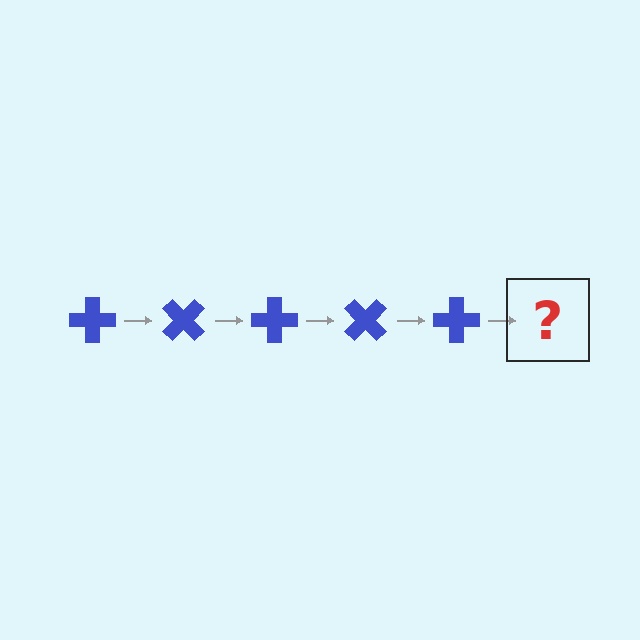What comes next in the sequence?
The next element should be a blue cross rotated 225 degrees.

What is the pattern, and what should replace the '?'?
The pattern is that the cross rotates 45 degrees each step. The '?' should be a blue cross rotated 225 degrees.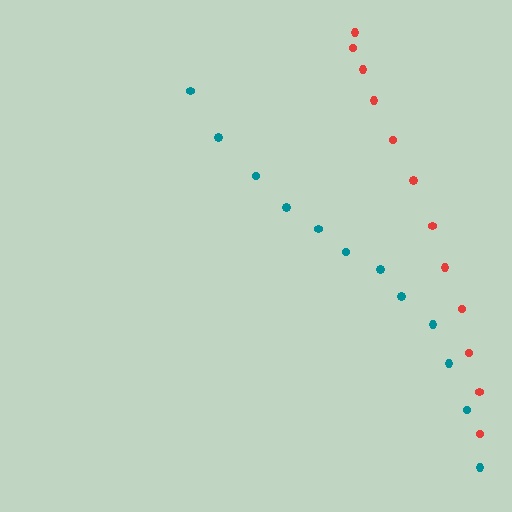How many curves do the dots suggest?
There are 2 distinct paths.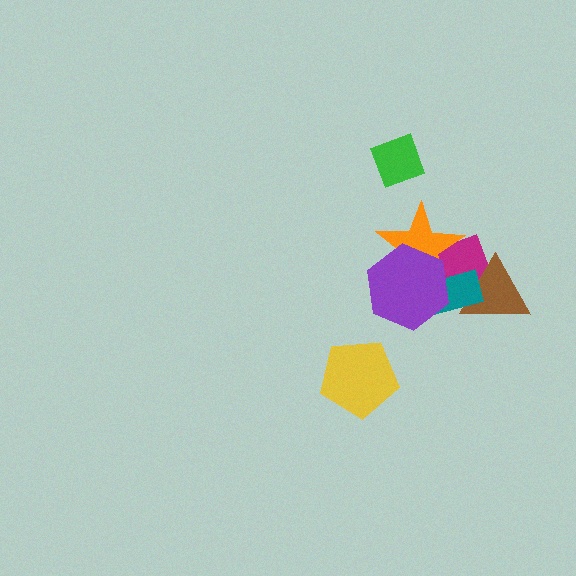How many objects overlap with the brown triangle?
2 objects overlap with the brown triangle.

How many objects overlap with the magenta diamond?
4 objects overlap with the magenta diamond.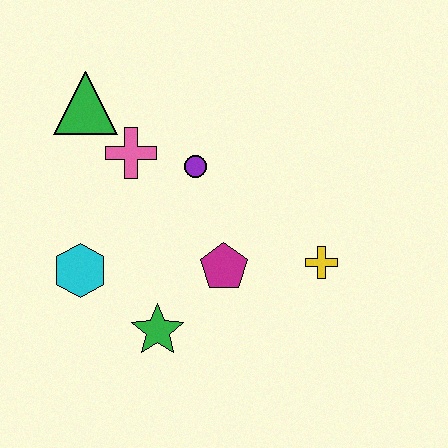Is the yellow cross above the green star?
Yes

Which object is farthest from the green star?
The green triangle is farthest from the green star.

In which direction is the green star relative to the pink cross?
The green star is below the pink cross.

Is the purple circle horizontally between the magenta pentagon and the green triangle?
Yes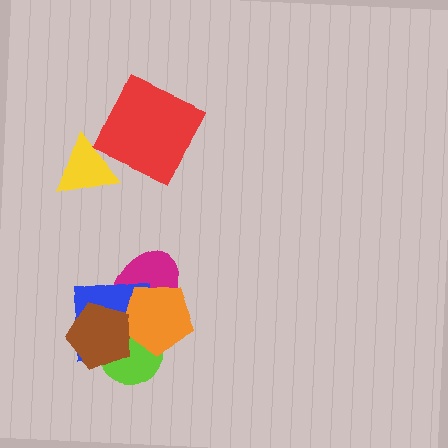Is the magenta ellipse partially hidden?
Yes, it is partially covered by another shape.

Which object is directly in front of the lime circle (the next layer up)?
The orange pentagon is directly in front of the lime circle.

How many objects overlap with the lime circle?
4 objects overlap with the lime circle.